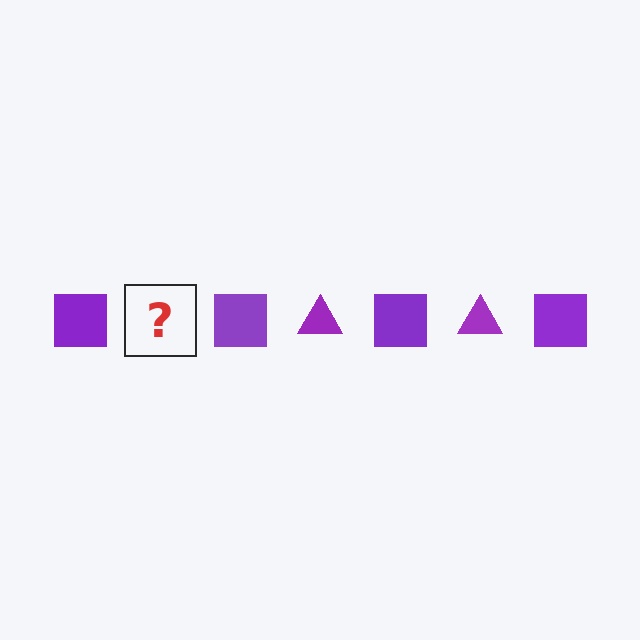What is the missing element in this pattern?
The missing element is a purple triangle.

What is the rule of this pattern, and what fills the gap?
The rule is that the pattern cycles through square, triangle shapes in purple. The gap should be filled with a purple triangle.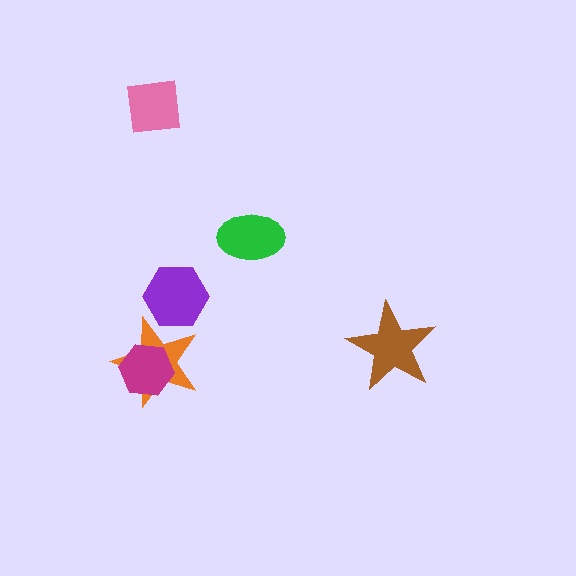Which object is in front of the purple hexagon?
The orange star is in front of the purple hexagon.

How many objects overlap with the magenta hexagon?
1 object overlaps with the magenta hexagon.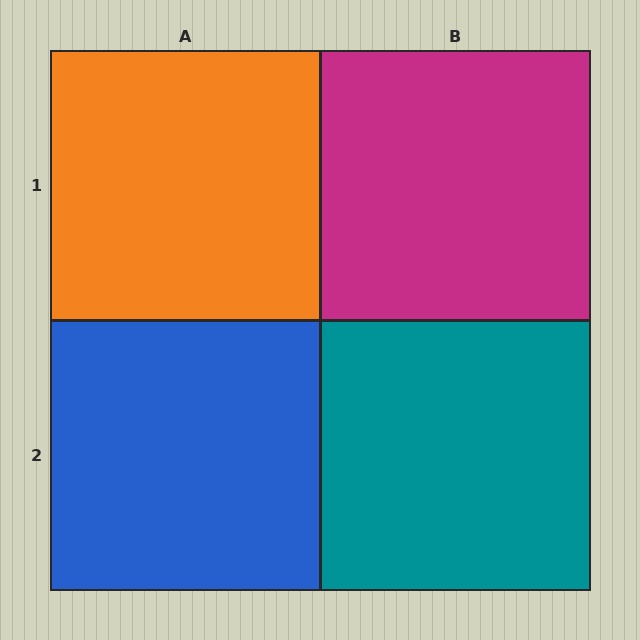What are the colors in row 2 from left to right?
Blue, teal.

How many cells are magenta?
1 cell is magenta.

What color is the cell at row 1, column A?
Orange.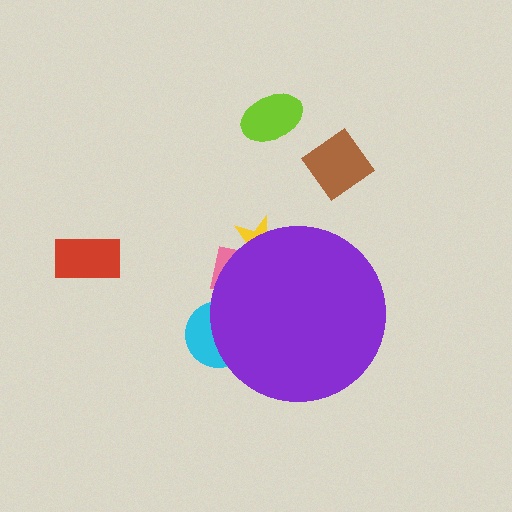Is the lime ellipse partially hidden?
No, the lime ellipse is fully visible.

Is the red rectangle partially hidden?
No, the red rectangle is fully visible.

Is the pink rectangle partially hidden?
Yes, the pink rectangle is partially hidden behind the purple circle.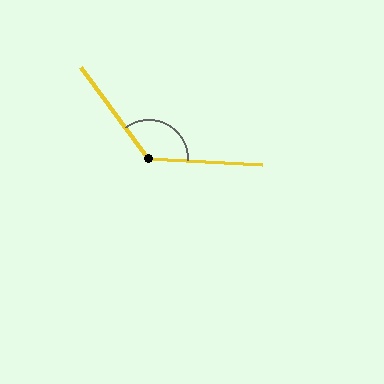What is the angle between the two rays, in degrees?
Approximately 130 degrees.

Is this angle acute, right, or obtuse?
It is obtuse.